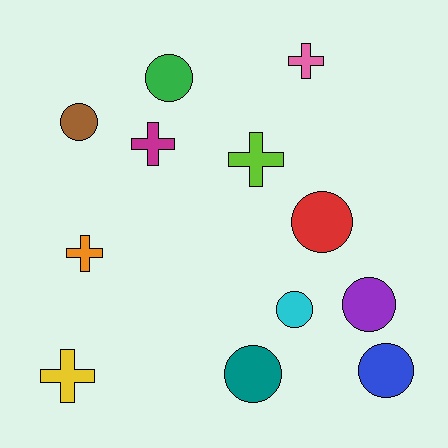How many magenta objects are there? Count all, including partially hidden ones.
There is 1 magenta object.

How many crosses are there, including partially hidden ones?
There are 5 crosses.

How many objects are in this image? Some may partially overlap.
There are 12 objects.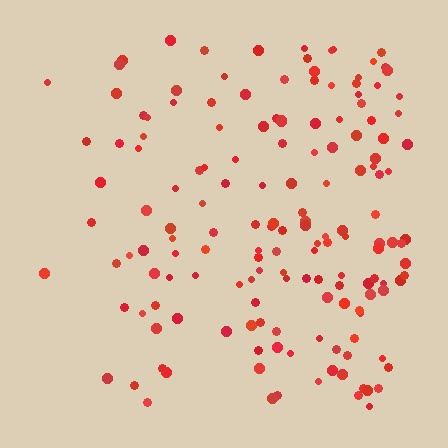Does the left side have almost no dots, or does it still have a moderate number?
Still a moderate number, just noticeably fewer than the right.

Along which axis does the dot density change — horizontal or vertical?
Horizontal.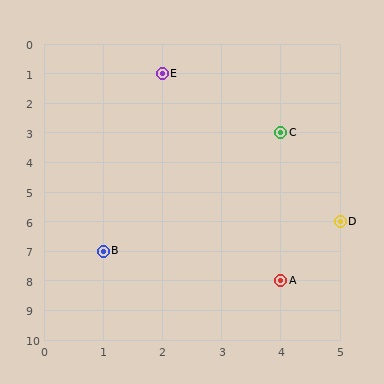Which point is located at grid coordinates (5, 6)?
Point D is at (5, 6).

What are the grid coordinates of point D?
Point D is at grid coordinates (5, 6).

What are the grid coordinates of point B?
Point B is at grid coordinates (1, 7).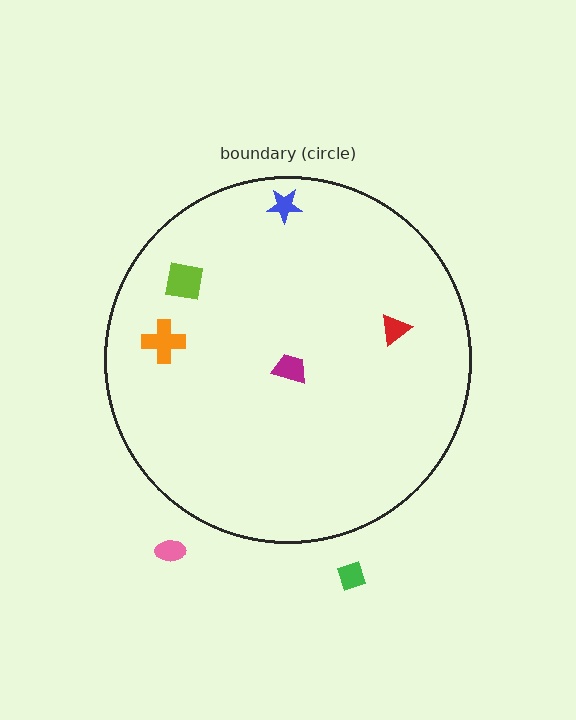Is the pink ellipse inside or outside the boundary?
Outside.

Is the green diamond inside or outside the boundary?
Outside.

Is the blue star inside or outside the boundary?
Inside.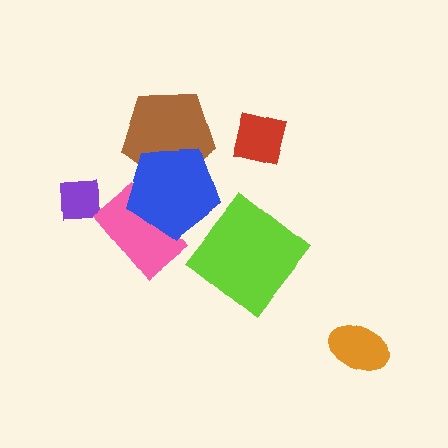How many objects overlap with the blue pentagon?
2 objects overlap with the blue pentagon.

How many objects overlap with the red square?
0 objects overlap with the red square.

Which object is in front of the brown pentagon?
The blue pentagon is in front of the brown pentagon.